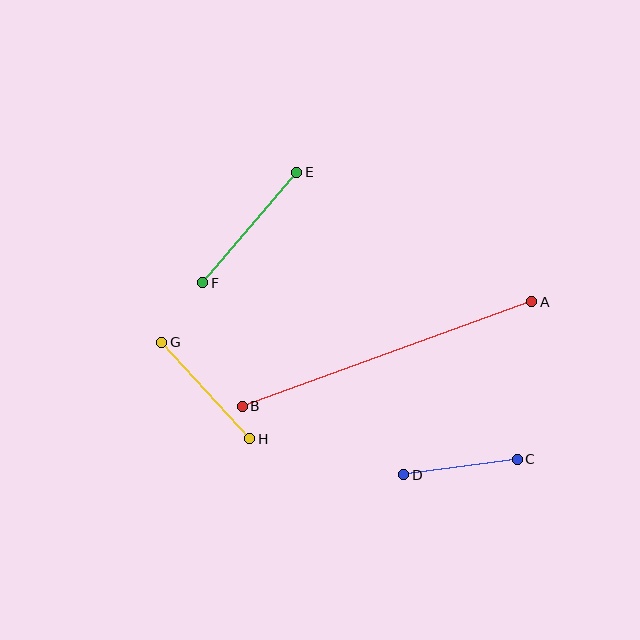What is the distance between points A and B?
The distance is approximately 308 pixels.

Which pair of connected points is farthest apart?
Points A and B are farthest apart.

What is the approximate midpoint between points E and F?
The midpoint is at approximately (250, 227) pixels.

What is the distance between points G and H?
The distance is approximately 131 pixels.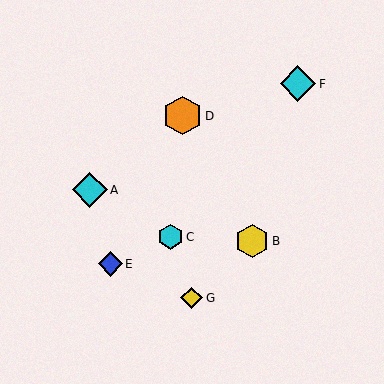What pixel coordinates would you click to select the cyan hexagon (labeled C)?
Click at (170, 237) to select the cyan hexagon C.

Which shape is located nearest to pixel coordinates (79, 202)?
The cyan diamond (labeled A) at (90, 190) is nearest to that location.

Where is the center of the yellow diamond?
The center of the yellow diamond is at (192, 298).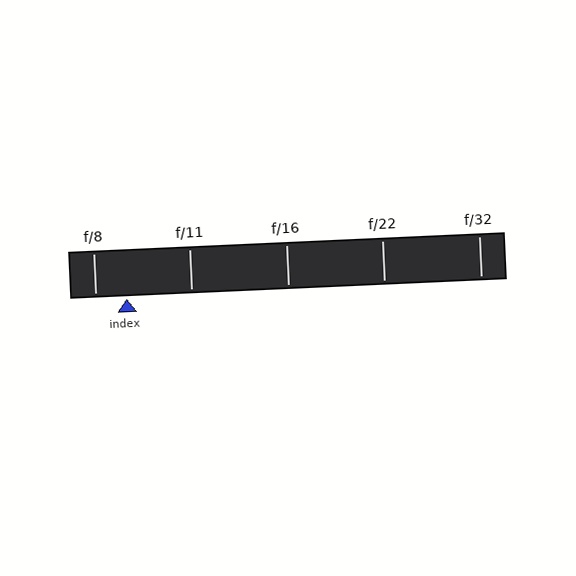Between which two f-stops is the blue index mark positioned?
The index mark is between f/8 and f/11.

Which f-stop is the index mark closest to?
The index mark is closest to f/8.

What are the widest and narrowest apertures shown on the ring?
The widest aperture shown is f/8 and the narrowest is f/32.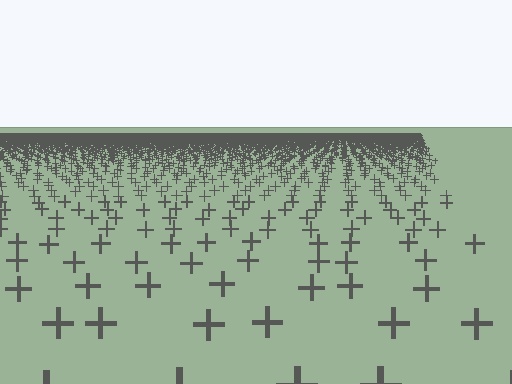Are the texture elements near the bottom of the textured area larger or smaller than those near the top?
Larger. Near the bottom, elements are closer to the viewer and appear at a bigger on-screen size.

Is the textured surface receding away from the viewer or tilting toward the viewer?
The surface is receding away from the viewer. Texture elements get smaller and denser toward the top.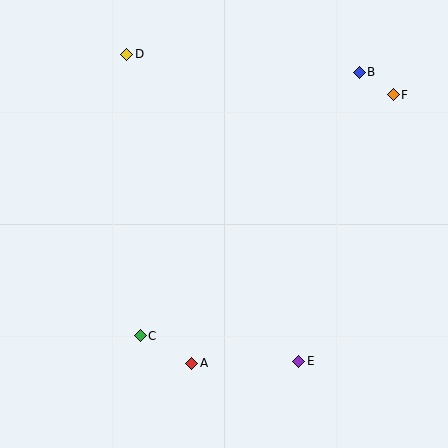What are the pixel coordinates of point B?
Point B is at (359, 72).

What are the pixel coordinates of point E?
Point E is at (299, 361).